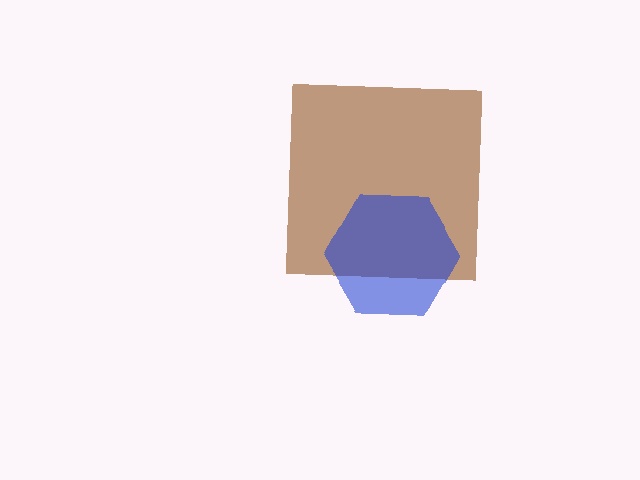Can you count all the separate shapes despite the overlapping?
Yes, there are 2 separate shapes.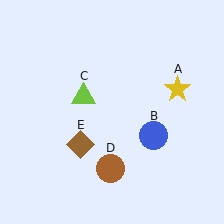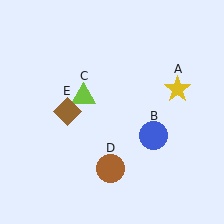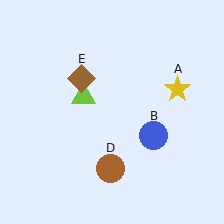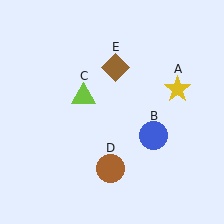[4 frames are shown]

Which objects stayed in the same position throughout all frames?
Yellow star (object A) and blue circle (object B) and lime triangle (object C) and brown circle (object D) remained stationary.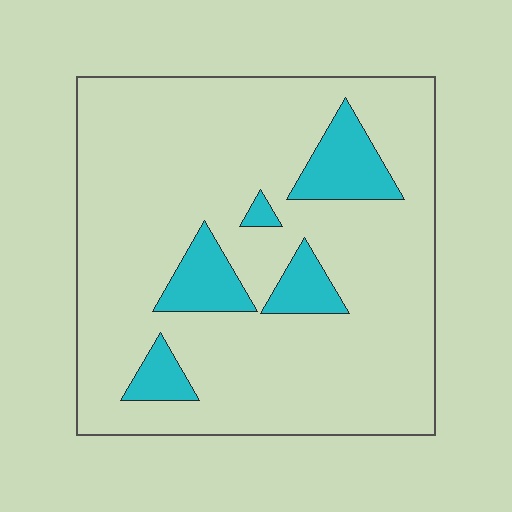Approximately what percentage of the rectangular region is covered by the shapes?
Approximately 15%.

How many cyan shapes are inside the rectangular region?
5.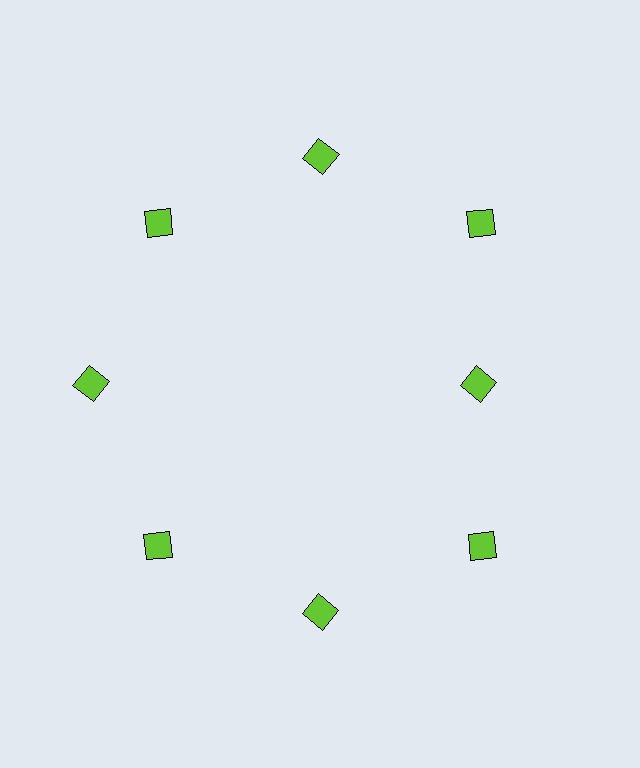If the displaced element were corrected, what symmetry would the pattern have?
It would have 8-fold rotational symmetry — the pattern would map onto itself every 45 degrees.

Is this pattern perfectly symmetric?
No. The 8 lime squares are arranged in a ring, but one element near the 3 o'clock position is pulled inward toward the center, breaking the 8-fold rotational symmetry.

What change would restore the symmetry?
The symmetry would be restored by moving it outward, back onto the ring so that all 8 squares sit at equal angles and equal distance from the center.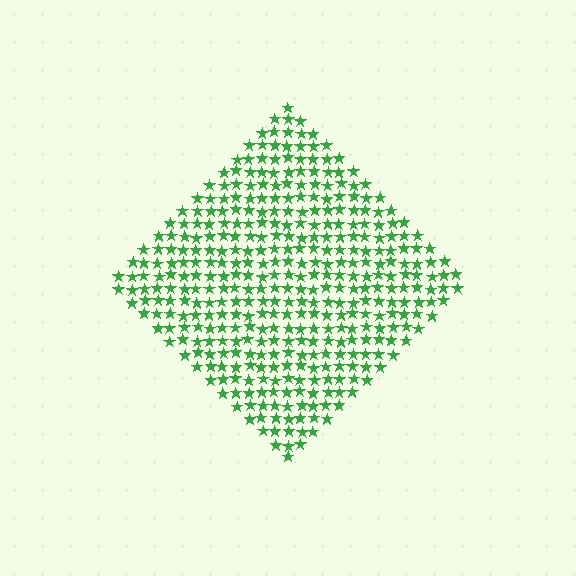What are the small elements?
The small elements are stars.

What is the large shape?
The large shape is a diamond.